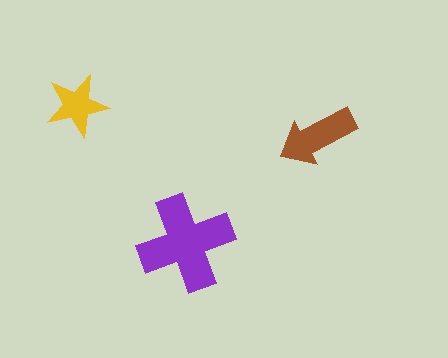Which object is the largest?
The purple cross.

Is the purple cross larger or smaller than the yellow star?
Larger.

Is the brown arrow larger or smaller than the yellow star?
Larger.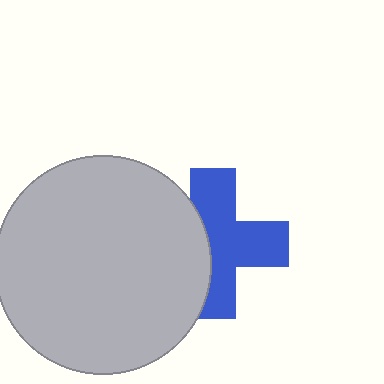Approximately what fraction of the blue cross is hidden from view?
Roughly 37% of the blue cross is hidden behind the light gray circle.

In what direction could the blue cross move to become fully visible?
The blue cross could move right. That would shift it out from behind the light gray circle entirely.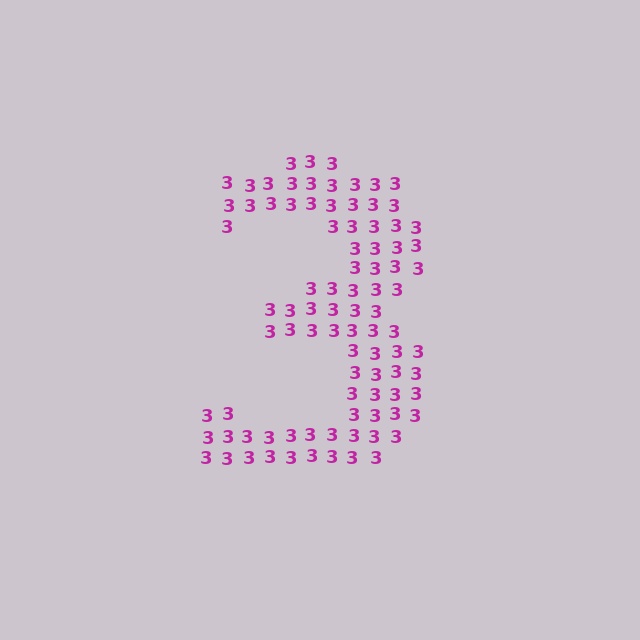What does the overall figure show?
The overall figure shows the digit 3.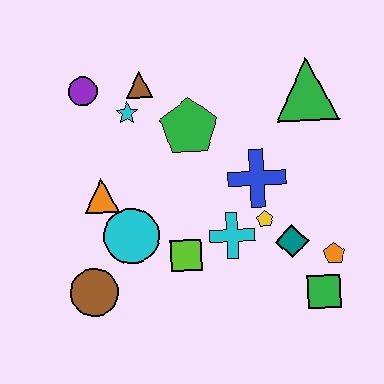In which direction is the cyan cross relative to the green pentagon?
The cyan cross is below the green pentagon.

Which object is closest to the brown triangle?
The cyan star is closest to the brown triangle.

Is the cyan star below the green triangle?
Yes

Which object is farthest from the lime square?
The green triangle is farthest from the lime square.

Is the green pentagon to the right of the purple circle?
Yes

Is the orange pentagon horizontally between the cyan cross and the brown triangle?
No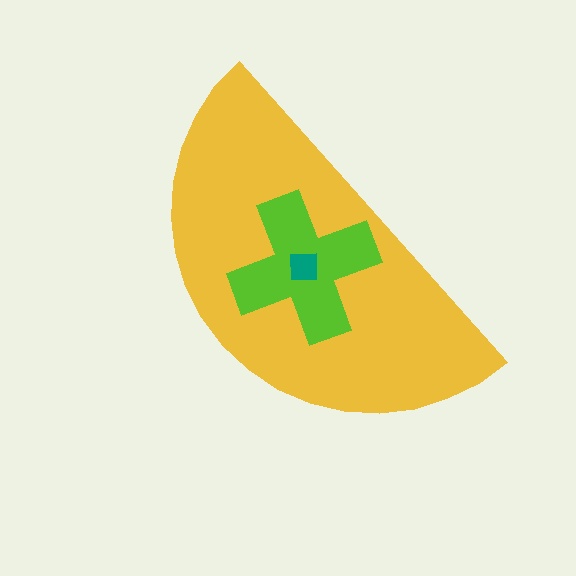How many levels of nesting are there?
3.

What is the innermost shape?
The teal square.